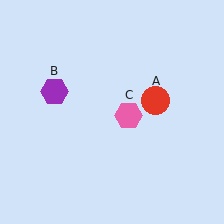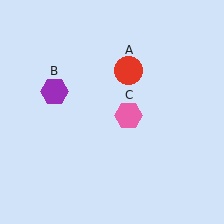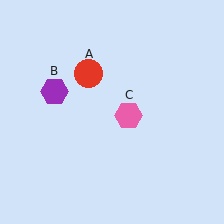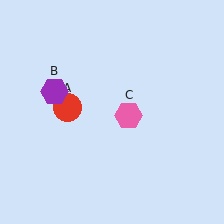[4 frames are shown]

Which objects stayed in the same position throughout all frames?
Purple hexagon (object B) and pink hexagon (object C) remained stationary.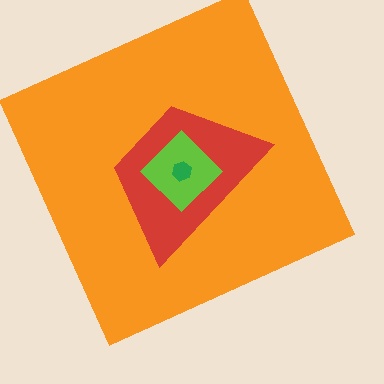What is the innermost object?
The green hexagon.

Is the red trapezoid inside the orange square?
Yes.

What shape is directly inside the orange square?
The red trapezoid.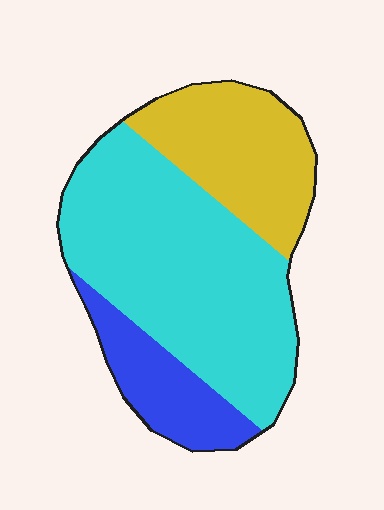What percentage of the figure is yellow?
Yellow covers roughly 25% of the figure.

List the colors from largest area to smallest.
From largest to smallest: cyan, yellow, blue.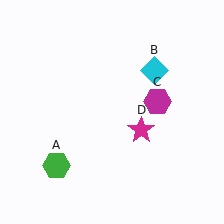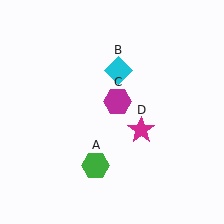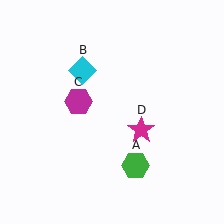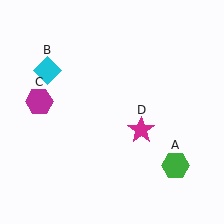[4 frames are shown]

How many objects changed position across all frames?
3 objects changed position: green hexagon (object A), cyan diamond (object B), magenta hexagon (object C).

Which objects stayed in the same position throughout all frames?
Magenta star (object D) remained stationary.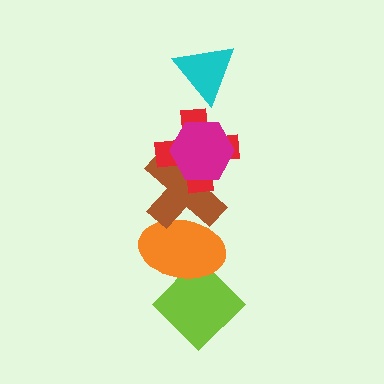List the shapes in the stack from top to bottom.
From top to bottom: the cyan triangle, the magenta hexagon, the red cross, the brown cross, the orange ellipse, the lime diamond.